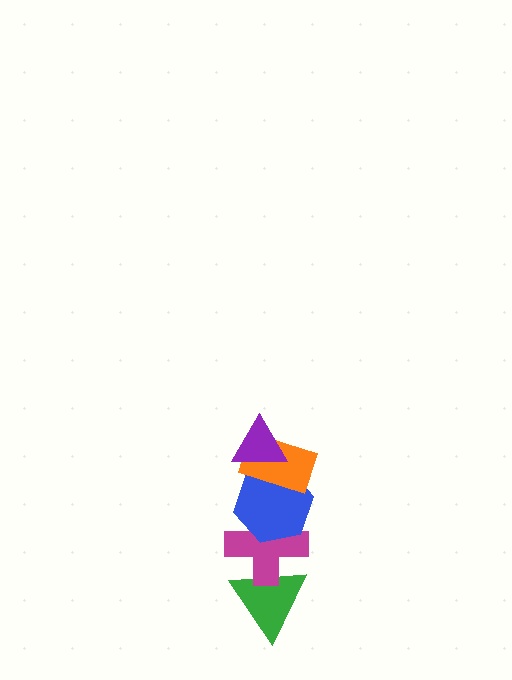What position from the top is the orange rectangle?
The orange rectangle is 2nd from the top.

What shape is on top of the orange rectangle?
The purple triangle is on top of the orange rectangle.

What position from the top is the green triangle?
The green triangle is 5th from the top.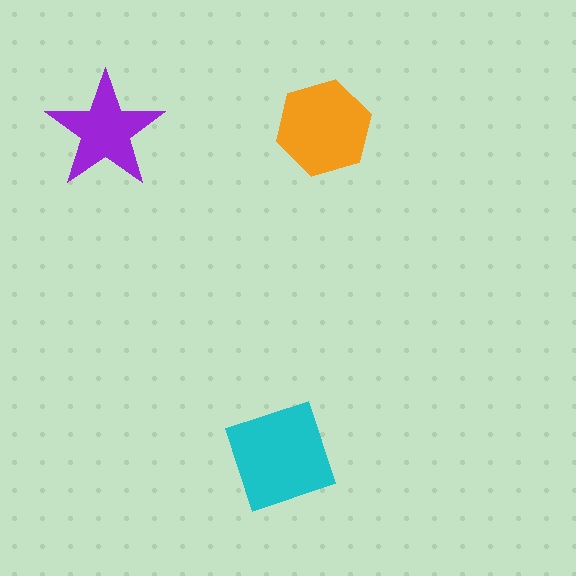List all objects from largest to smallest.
The cyan diamond, the orange hexagon, the purple star.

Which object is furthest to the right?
The orange hexagon is rightmost.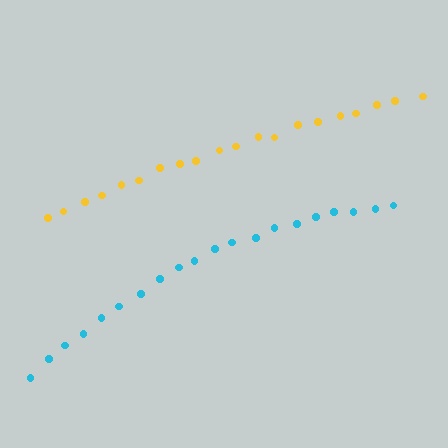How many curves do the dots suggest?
There are 2 distinct paths.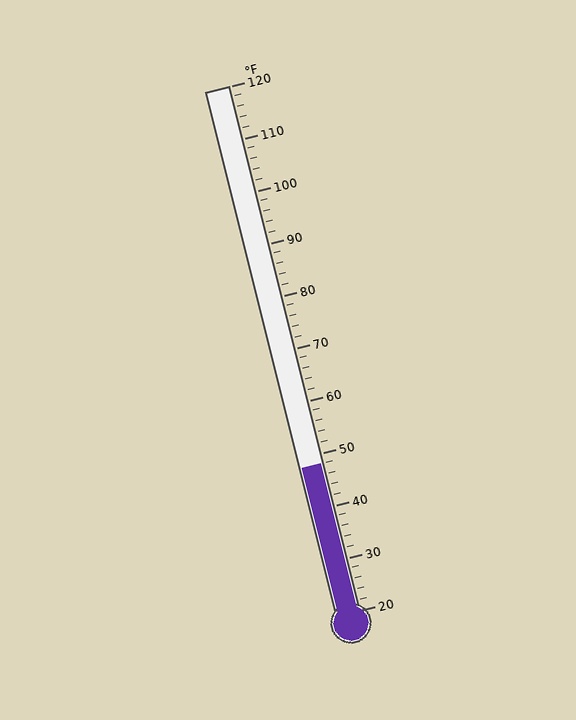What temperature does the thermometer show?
The thermometer shows approximately 48°F.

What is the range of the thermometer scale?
The thermometer scale ranges from 20°F to 120°F.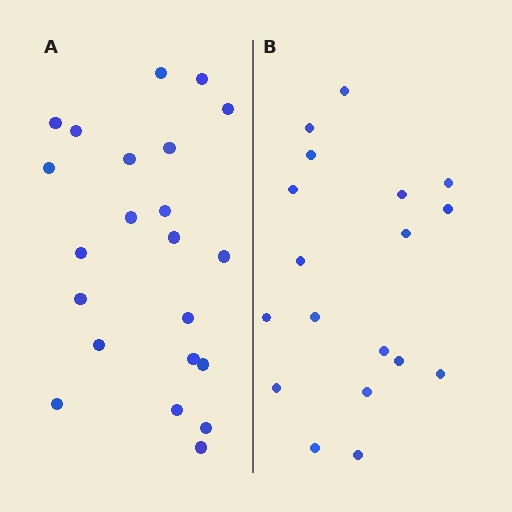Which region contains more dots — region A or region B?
Region A (the left region) has more dots.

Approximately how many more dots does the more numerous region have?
Region A has about 4 more dots than region B.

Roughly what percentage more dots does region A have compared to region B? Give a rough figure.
About 20% more.